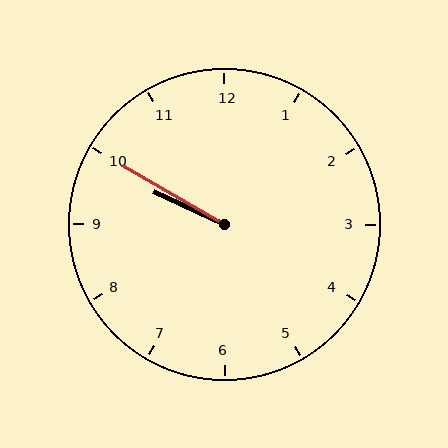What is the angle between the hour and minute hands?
Approximately 5 degrees.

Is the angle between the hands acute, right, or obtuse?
It is acute.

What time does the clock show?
9:50.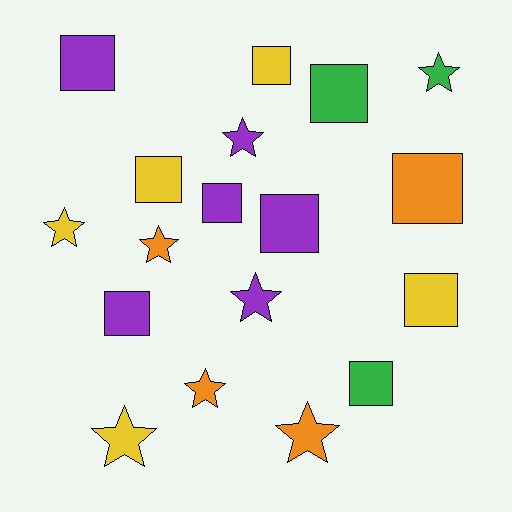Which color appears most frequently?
Purple, with 6 objects.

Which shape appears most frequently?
Square, with 10 objects.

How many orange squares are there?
There is 1 orange square.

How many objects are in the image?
There are 18 objects.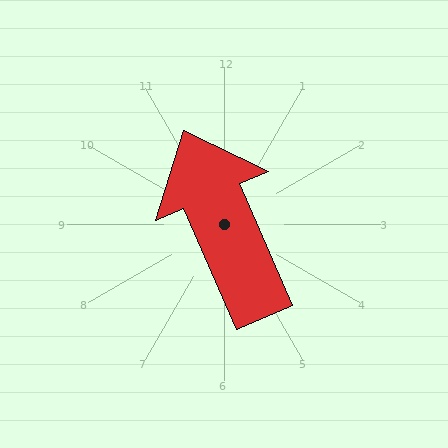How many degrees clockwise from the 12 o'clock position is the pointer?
Approximately 337 degrees.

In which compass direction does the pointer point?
Northwest.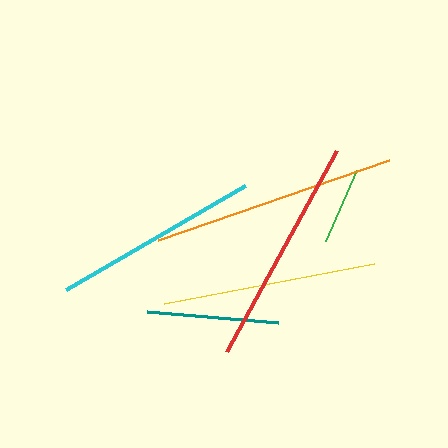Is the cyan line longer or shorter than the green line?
The cyan line is longer than the green line.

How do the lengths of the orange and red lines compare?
The orange and red lines are approximately the same length.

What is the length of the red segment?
The red segment is approximately 228 pixels long.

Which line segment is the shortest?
The green line is the shortest at approximately 77 pixels.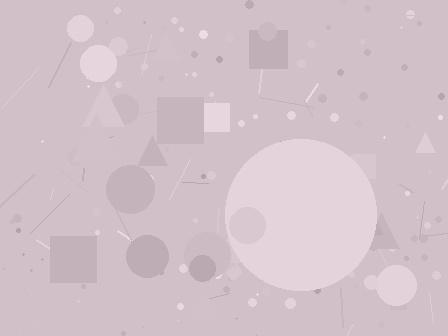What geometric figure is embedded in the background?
A circle is embedded in the background.